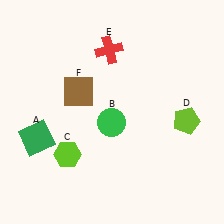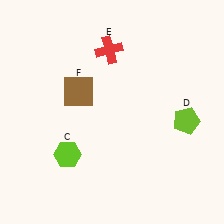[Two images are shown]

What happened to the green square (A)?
The green square (A) was removed in Image 2. It was in the bottom-left area of Image 1.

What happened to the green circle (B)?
The green circle (B) was removed in Image 2. It was in the bottom-left area of Image 1.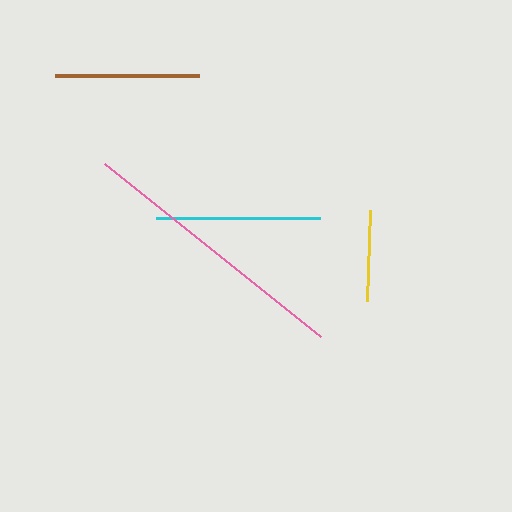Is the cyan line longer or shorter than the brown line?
The cyan line is longer than the brown line.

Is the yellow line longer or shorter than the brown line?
The brown line is longer than the yellow line.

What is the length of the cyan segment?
The cyan segment is approximately 164 pixels long.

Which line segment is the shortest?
The yellow line is the shortest at approximately 91 pixels.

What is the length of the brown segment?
The brown segment is approximately 143 pixels long.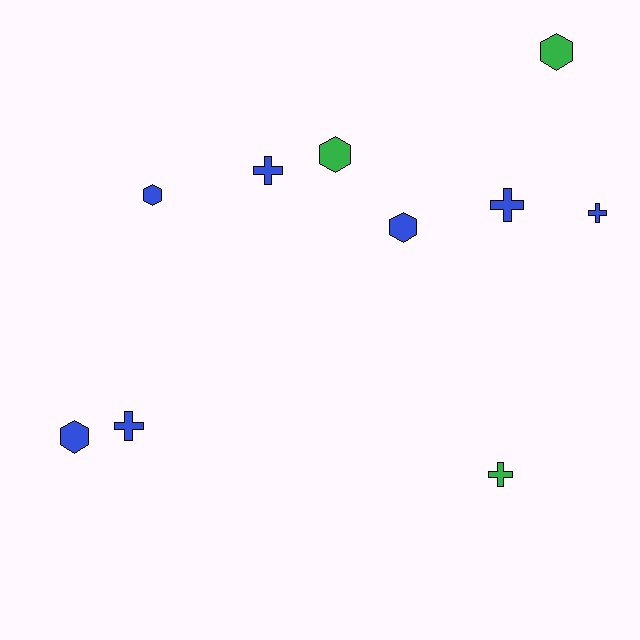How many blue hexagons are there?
There are 3 blue hexagons.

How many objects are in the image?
There are 10 objects.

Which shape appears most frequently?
Hexagon, with 5 objects.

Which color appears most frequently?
Blue, with 7 objects.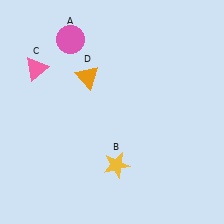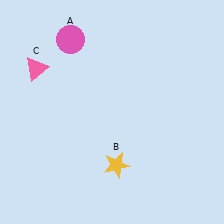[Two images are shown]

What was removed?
The orange triangle (D) was removed in Image 2.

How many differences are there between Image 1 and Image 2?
There is 1 difference between the two images.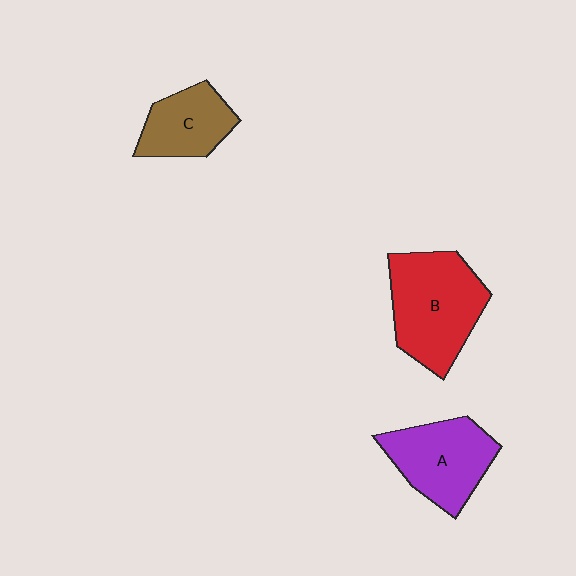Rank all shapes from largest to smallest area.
From largest to smallest: B (red), A (purple), C (brown).